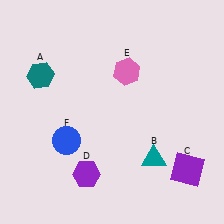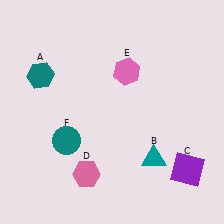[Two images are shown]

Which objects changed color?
D changed from purple to pink. F changed from blue to teal.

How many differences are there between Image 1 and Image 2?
There are 2 differences between the two images.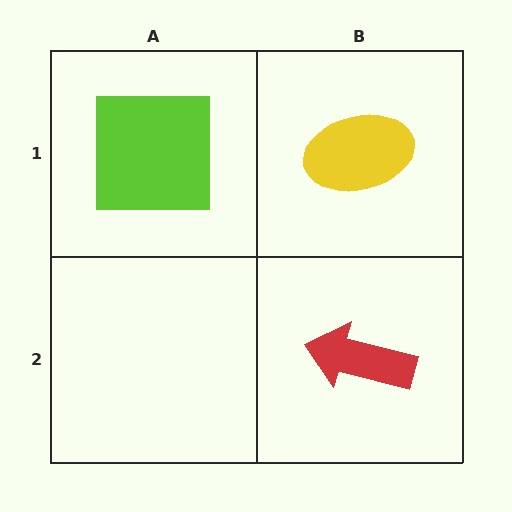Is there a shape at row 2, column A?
No, that cell is empty.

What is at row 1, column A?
A lime square.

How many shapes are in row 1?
2 shapes.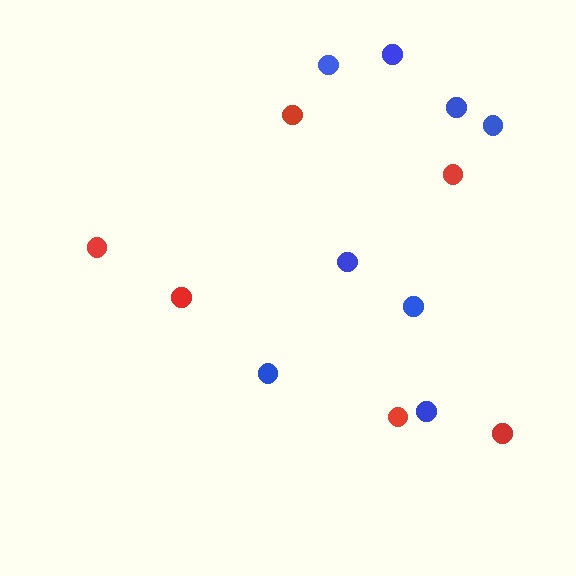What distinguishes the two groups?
There are 2 groups: one group of red circles (6) and one group of blue circles (8).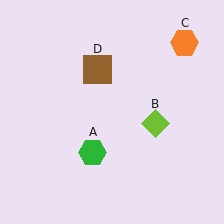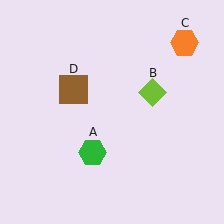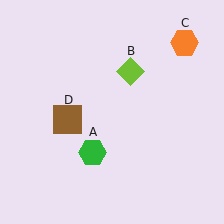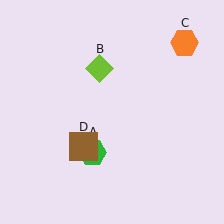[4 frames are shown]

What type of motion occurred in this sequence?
The lime diamond (object B), brown square (object D) rotated counterclockwise around the center of the scene.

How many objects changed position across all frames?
2 objects changed position: lime diamond (object B), brown square (object D).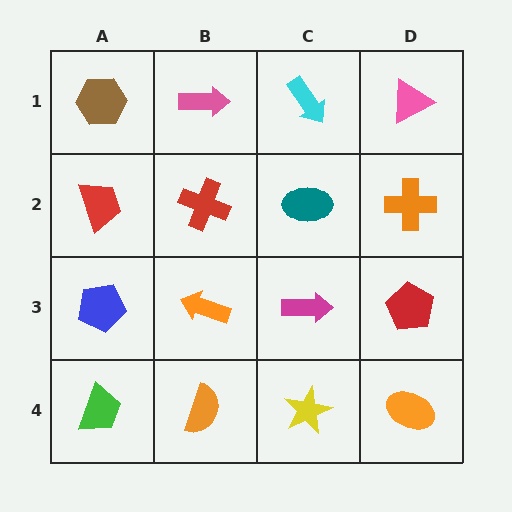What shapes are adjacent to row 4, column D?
A red pentagon (row 3, column D), a yellow star (row 4, column C).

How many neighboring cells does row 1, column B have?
3.